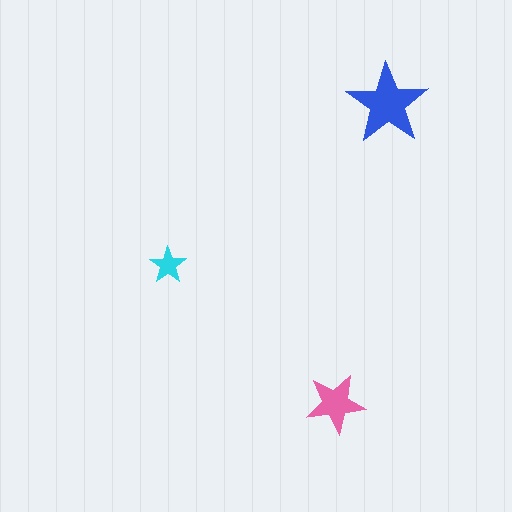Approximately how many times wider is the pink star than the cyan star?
About 1.5 times wider.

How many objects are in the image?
There are 3 objects in the image.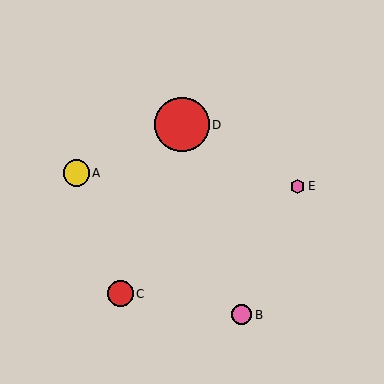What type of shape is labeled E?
Shape E is a pink hexagon.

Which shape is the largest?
The red circle (labeled D) is the largest.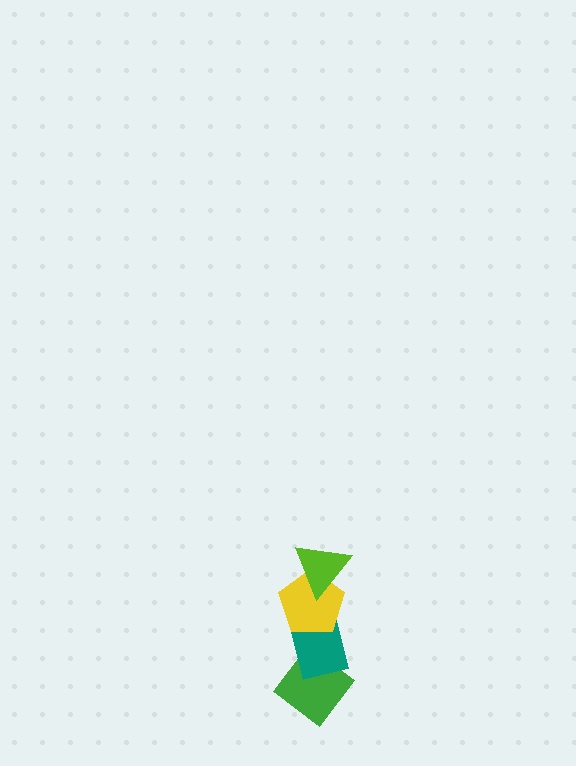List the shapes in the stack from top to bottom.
From top to bottom: the lime triangle, the yellow pentagon, the teal rectangle, the green diamond.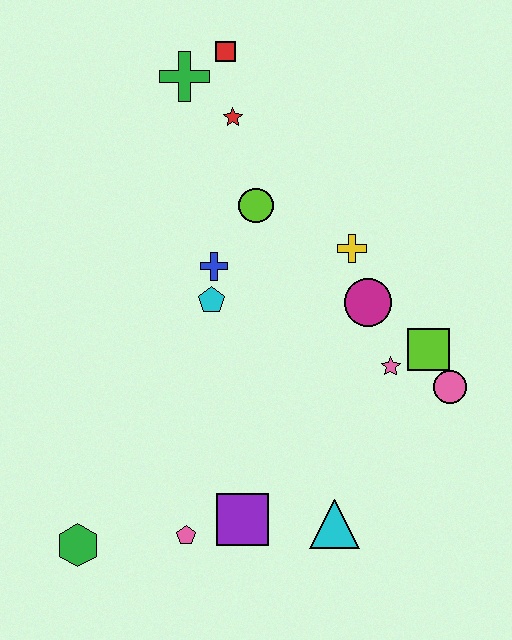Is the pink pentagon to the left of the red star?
Yes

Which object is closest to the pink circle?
The lime square is closest to the pink circle.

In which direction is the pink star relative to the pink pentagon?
The pink star is to the right of the pink pentagon.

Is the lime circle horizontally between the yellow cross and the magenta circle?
No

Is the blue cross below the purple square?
No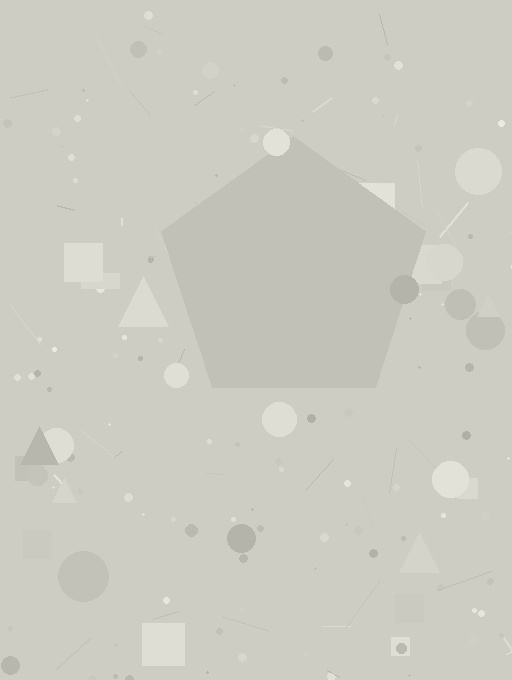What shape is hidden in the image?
A pentagon is hidden in the image.